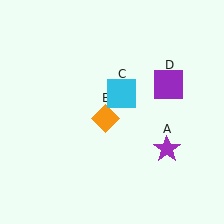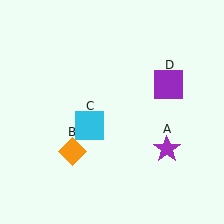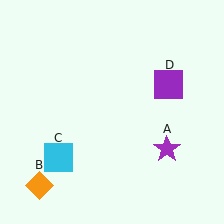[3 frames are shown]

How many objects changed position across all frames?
2 objects changed position: orange diamond (object B), cyan square (object C).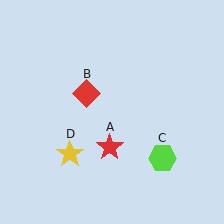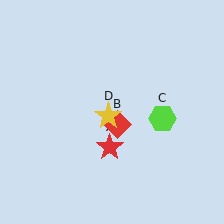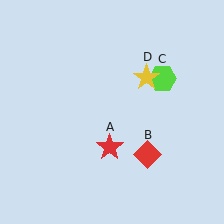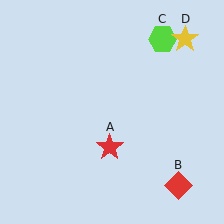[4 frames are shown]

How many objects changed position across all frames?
3 objects changed position: red diamond (object B), lime hexagon (object C), yellow star (object D).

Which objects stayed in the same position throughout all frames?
Red star (object A) remained stationary.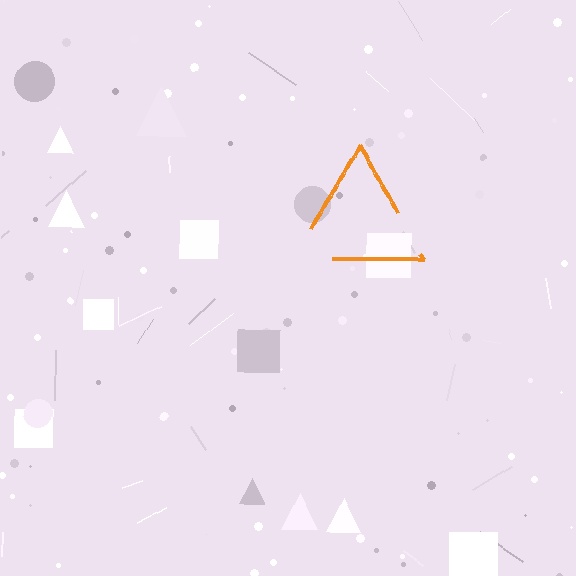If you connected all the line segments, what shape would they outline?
They would outline a triangle.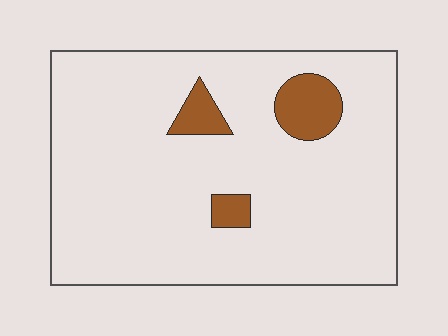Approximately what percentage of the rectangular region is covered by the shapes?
Approximately 10%.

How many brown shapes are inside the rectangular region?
3.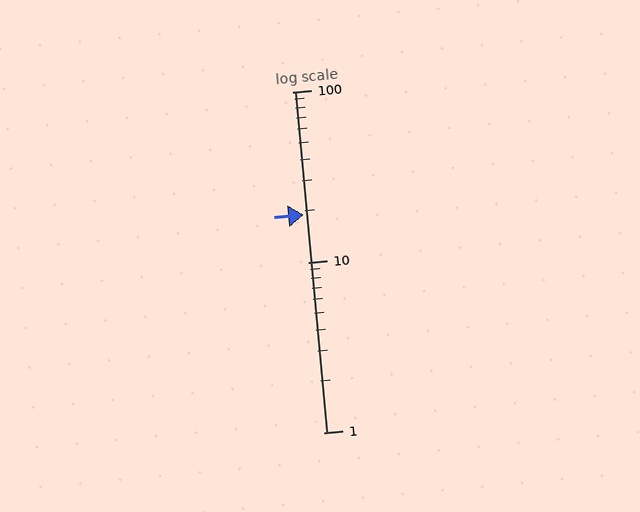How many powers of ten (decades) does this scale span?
The scale spans 2 decades, from 1 to 100.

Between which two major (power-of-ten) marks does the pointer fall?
The pointer is between 10 and 100.